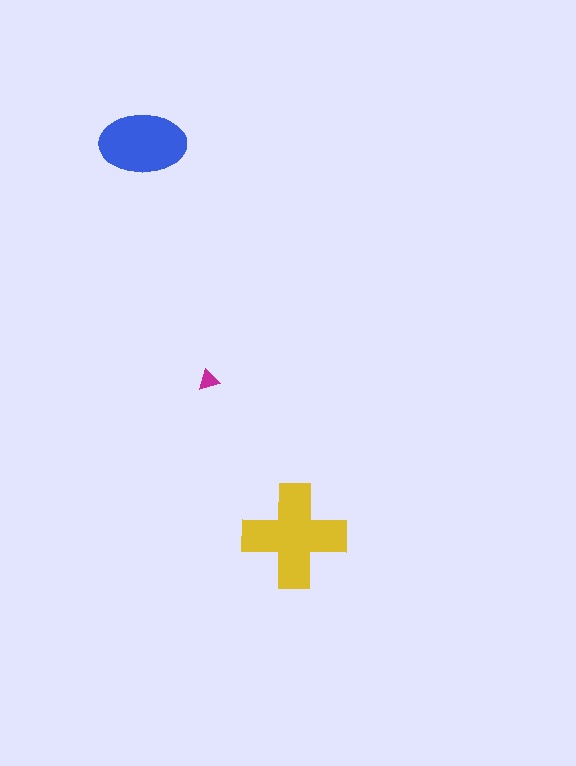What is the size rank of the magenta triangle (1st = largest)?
3rd.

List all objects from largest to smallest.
The yellow cross, the blue ellipse, the magenta triangle.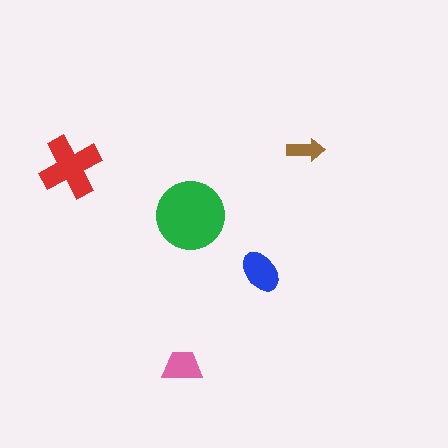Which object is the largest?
The green circle.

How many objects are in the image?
There are 5 objects in the image.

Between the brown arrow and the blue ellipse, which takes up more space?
The blue ellipse.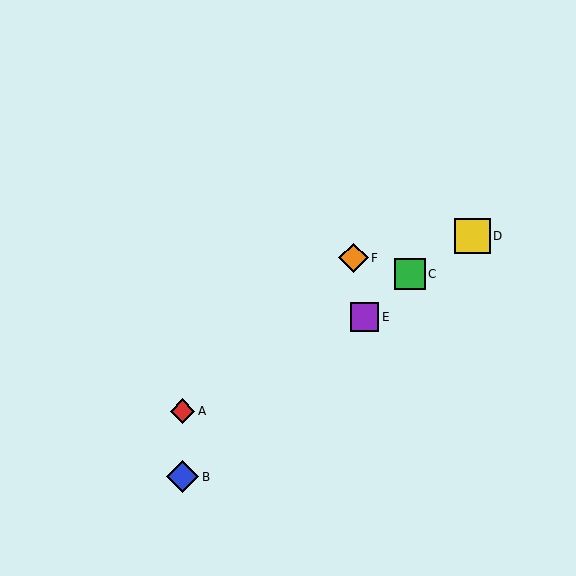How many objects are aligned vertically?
2 objects (A, B) are aligned vertically.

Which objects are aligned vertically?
Objects A, B are aligned vertically.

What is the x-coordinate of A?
Object A is at x≈182.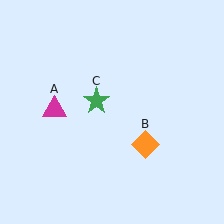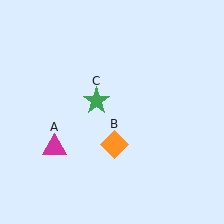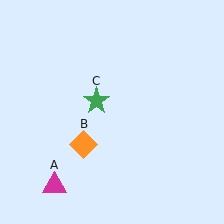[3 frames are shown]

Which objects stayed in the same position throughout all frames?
Green star (object C) remained stationary.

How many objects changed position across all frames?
2 objects changed position: magenta triangle (object A), orange diamond (object B).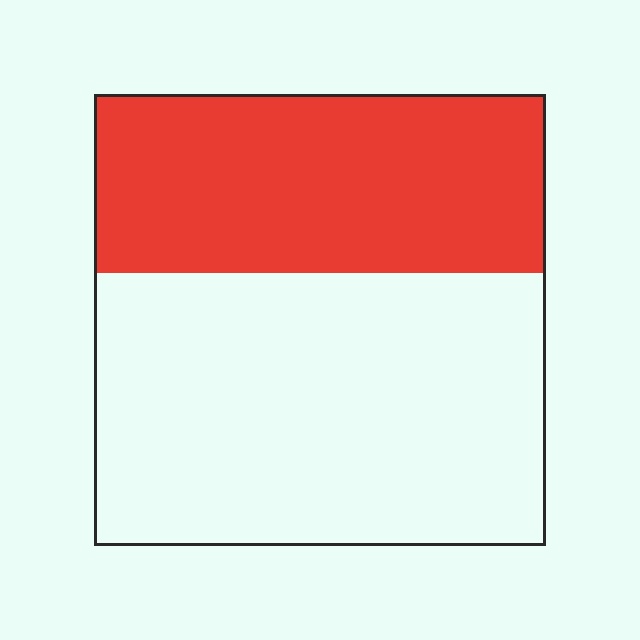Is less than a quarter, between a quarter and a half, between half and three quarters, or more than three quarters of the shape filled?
Between a quarter and a half.